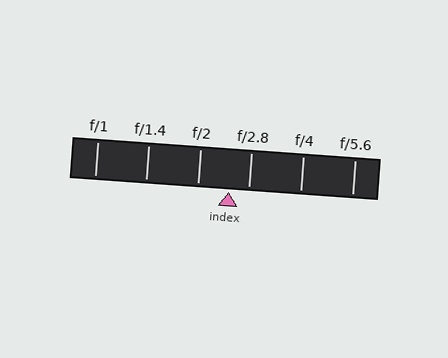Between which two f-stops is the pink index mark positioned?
The index mark is between f/2 and f/2.8.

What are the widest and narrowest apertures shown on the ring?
The widest aperture shown is f/1 and the narrowest is f/5.6.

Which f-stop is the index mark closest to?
The index mark is closest to f/2.8.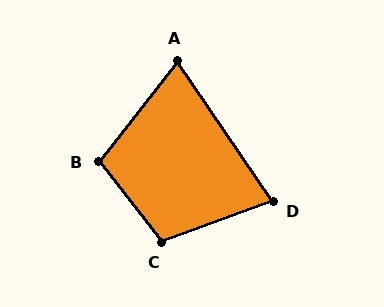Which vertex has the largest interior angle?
C, at approximately 107 degrees.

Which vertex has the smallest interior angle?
A, at approximately 73 degrees.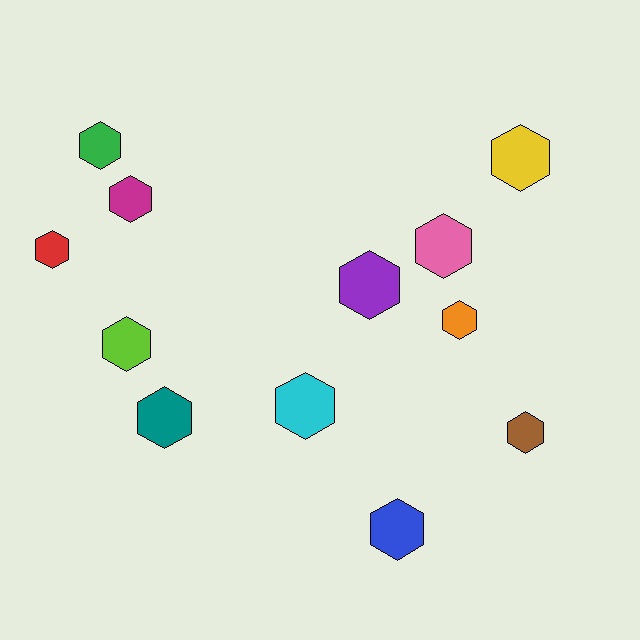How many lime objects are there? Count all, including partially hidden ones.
There is 1 lime object.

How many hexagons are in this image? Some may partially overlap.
There are 12 hexagons.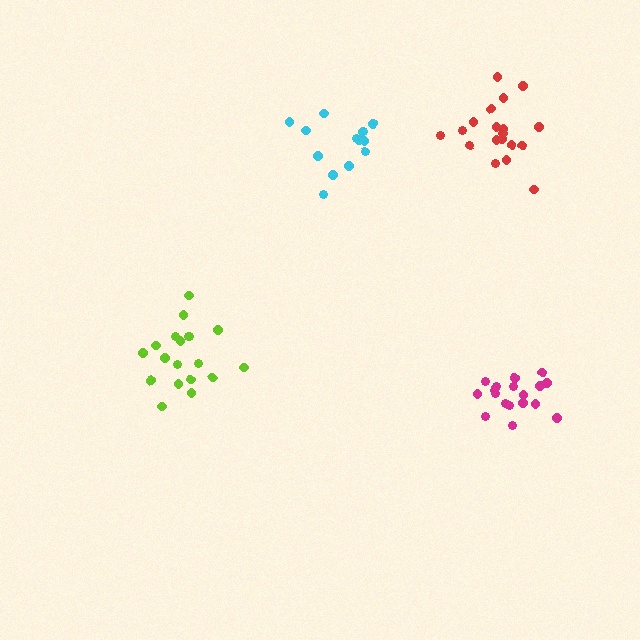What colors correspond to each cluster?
The clusters are colored: magenta, cyan, lime, red.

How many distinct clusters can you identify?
There are 4 distinct clusters.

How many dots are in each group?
Group 1: 18 dots, Group 2: 14 dots, Group 3: 19 dots, Group 4: 19 dots (70 total).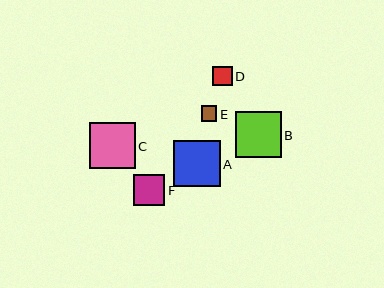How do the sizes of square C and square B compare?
Square C and square B are approximately the same size.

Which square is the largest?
Square C is the largest with a size of approximately 46 pixels.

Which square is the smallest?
Square E is the smallest with a size of approximately 16 pixels.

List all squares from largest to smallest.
From largest to smallest: C, A, B, F, D, E.